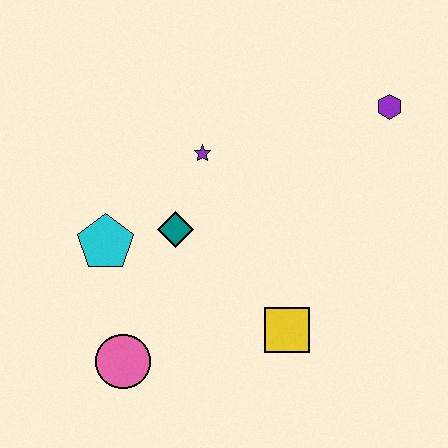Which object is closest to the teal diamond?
The cyan pentagon is closest to the teal diamond.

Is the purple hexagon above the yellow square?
Yes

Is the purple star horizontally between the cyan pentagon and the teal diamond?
No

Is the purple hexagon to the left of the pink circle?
No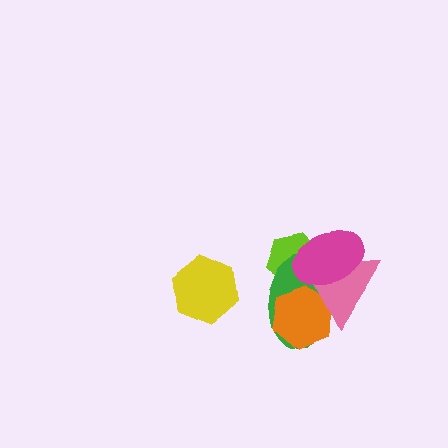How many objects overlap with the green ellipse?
4 objects overlap with the green ellipse.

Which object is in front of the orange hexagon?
The pink triangle is in front of the orange hexagon.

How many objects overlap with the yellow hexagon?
0 objects overlap with the yellow hexagon.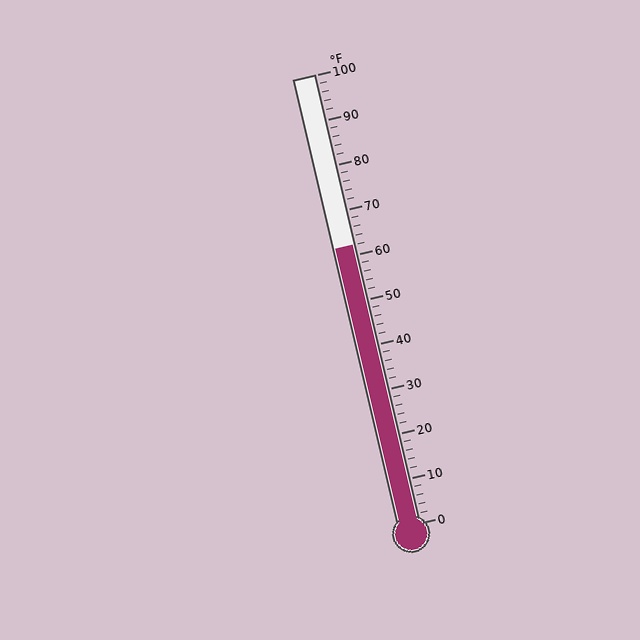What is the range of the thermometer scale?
The thermometer scale ranges from 0°F to 100°F.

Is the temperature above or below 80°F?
The temperature is below 80°F.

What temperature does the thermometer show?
The thermometer shows approximately 62°F.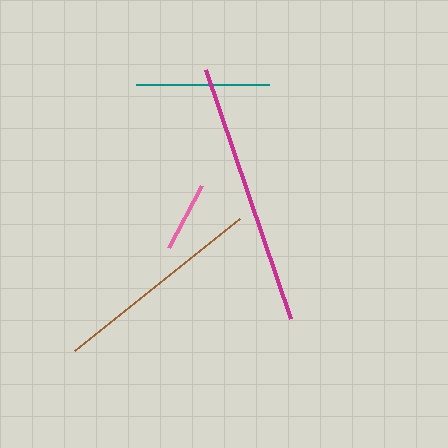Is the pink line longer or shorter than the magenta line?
The magenta line is longer than the pink line.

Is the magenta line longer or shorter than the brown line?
The magenta line is longer than the brown line.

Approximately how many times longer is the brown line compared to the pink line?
The brown line is approximately 3.0 times the length of the pink line.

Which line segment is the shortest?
The pink line is the shortest at approximately 70 pixels.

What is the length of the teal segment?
The teal segment is approximately 133 pixels long.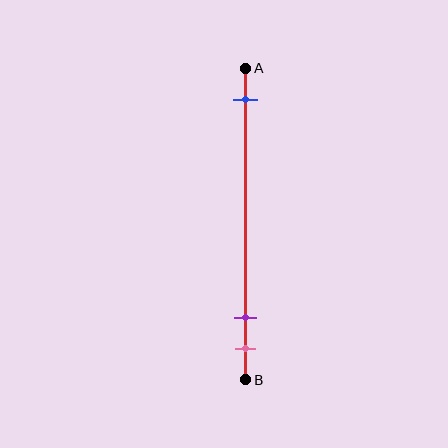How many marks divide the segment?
There are 3 marks dividing the segment.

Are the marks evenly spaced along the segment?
No, the marks are not evenly spaced.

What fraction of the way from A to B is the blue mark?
The blue mark is approximately 10% (0.1) of the way from A to B.